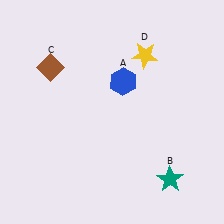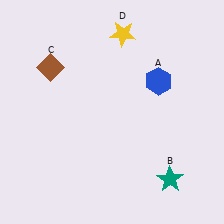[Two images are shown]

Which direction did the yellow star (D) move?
The yellow star (D) moved left.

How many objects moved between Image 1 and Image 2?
2 objects moved between the two images.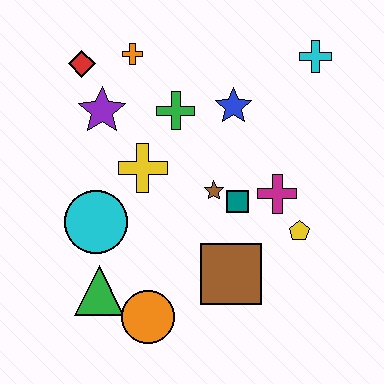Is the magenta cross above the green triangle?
Yes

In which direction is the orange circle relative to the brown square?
The orange circle is to the left of the brown square.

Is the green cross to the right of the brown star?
No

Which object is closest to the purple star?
The red diamond is closest to the purple star.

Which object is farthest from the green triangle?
The cyan cross is farthest from the green triangle.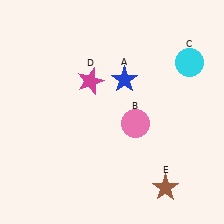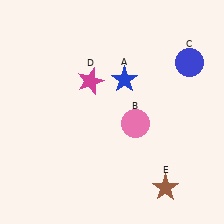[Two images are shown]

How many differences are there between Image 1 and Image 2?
There is 1 difference between the two images.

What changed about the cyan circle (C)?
In Image 1, C is cyan. In Image 2, it changed to blue.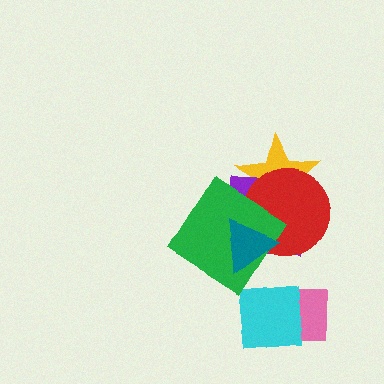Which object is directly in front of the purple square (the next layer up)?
The red circle is directly in front of the purple square.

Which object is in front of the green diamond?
The teal triangle is in front of the green diamond.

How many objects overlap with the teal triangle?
3 objects overlap with the teal triangle.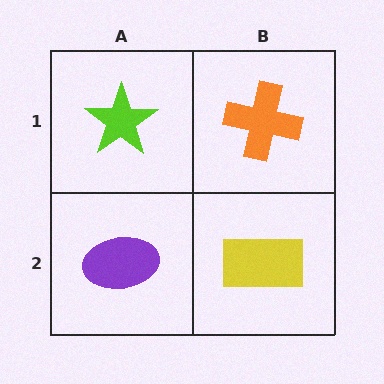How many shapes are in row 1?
2 shapes.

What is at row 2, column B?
A yellow rectangle.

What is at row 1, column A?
A lime star.